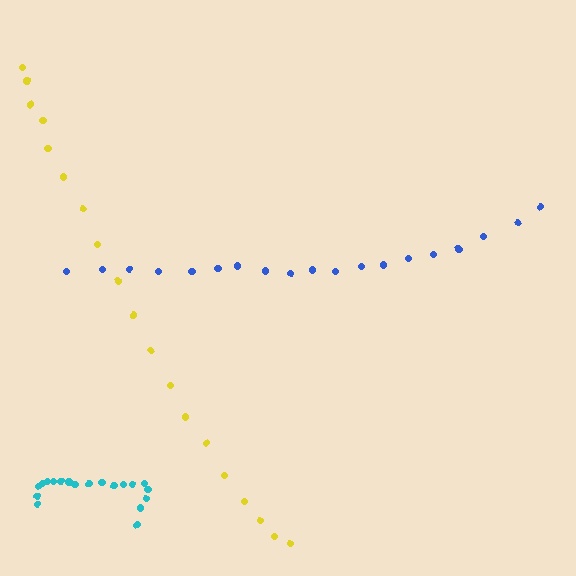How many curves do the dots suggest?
There are 3 distinct paths.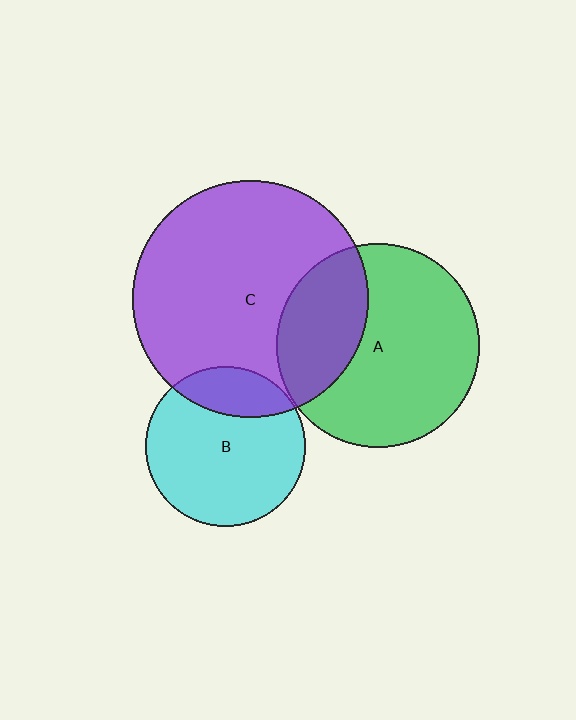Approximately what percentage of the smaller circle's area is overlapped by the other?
Approximately 20%.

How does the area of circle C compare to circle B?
Approximately 2.2 times.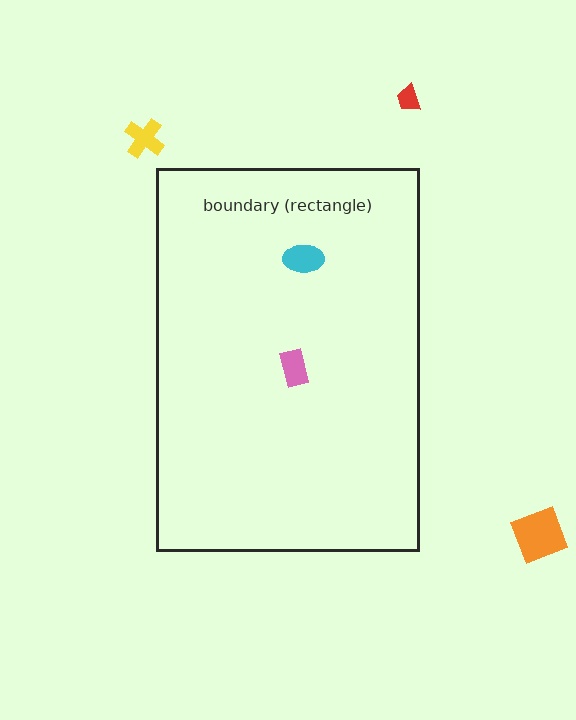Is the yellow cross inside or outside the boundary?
Outside.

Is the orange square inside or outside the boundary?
Outside.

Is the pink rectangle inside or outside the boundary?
Inside.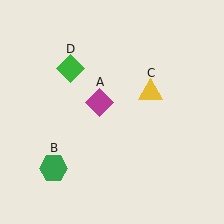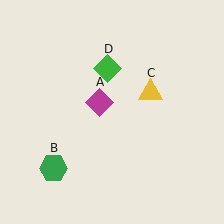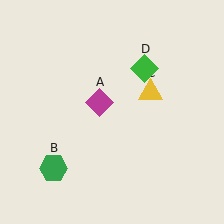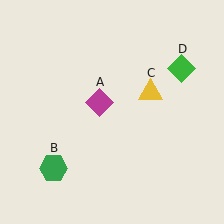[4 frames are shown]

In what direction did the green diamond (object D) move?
The green diamond (object D) moved right.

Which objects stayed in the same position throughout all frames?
Magenta diamond (object A) and green hexagon (object B) and yellow triangle (object C) remained stationary.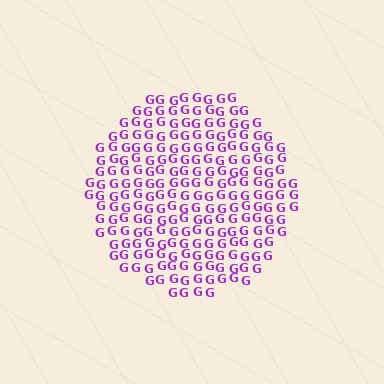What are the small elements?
The small elements are letter G's.